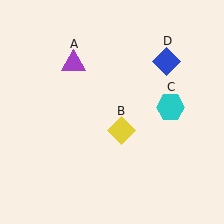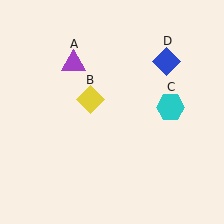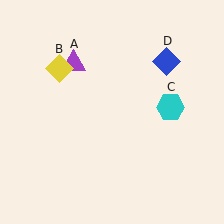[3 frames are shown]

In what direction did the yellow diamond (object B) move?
The yellow diamond (object B) moved up and to the left.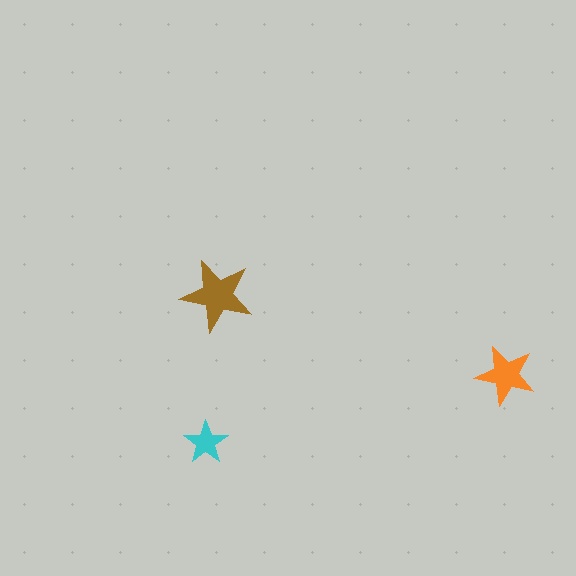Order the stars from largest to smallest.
the brown one, the orange one, the cyan one.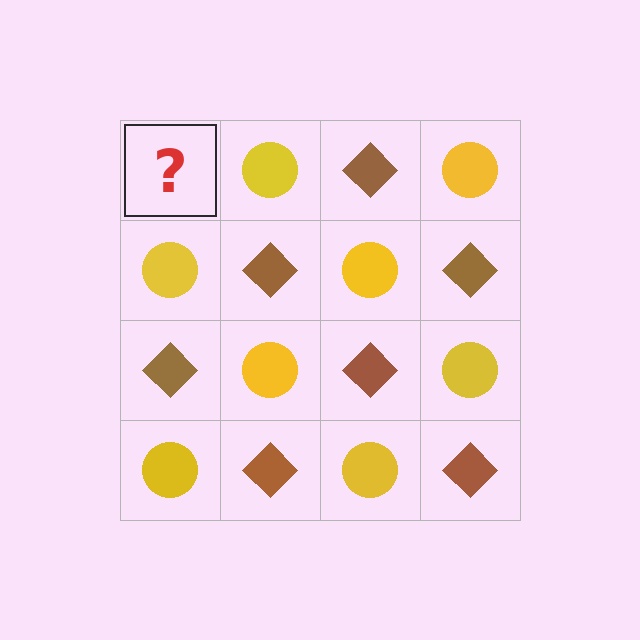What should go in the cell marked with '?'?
The missing cell should contain a brown diamond.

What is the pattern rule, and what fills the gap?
The rule is that it alternates brown diamond and yellow circle in a checkerboard pattern. The gap should be filled with a brown diamond.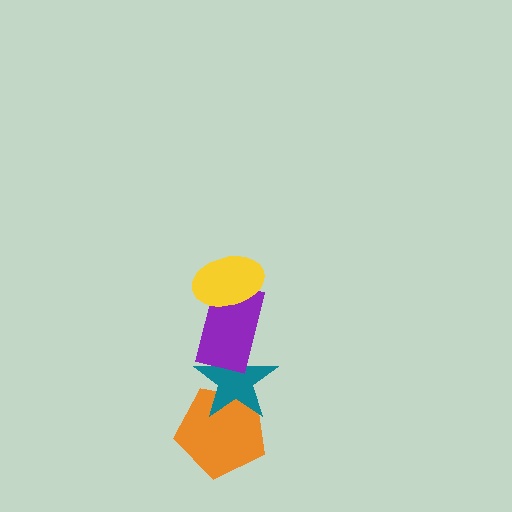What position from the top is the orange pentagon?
The orange pentagon is 4th from the top.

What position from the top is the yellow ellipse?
The yellow ellipse is 1st from the top.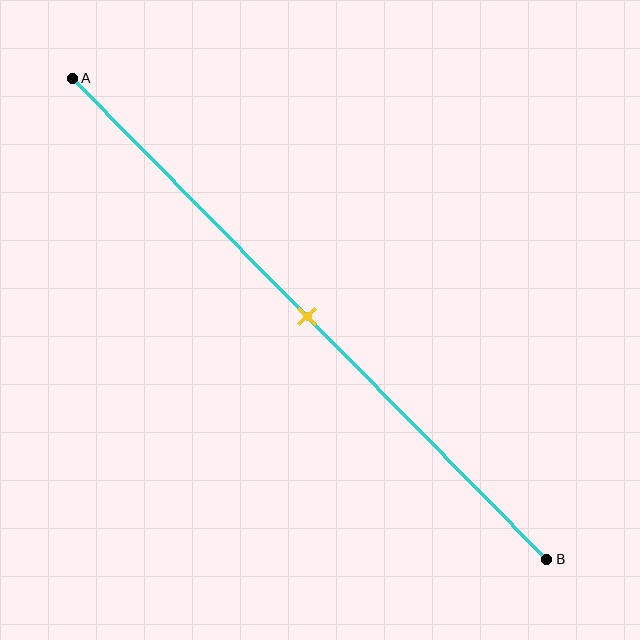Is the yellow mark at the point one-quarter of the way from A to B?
No, the mark is at about 50% from A, not at the 25% one-quarter point.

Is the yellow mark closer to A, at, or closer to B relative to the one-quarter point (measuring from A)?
The yellow mark is closer to point B than the one-quarter point of segment AB.